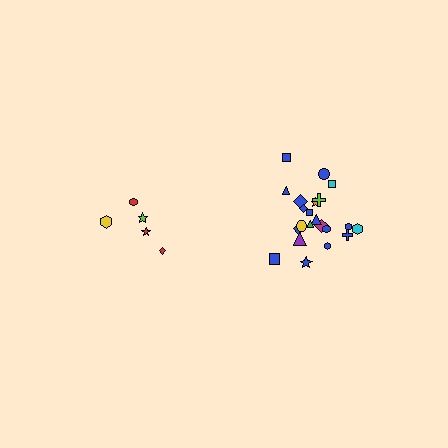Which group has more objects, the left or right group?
The right group.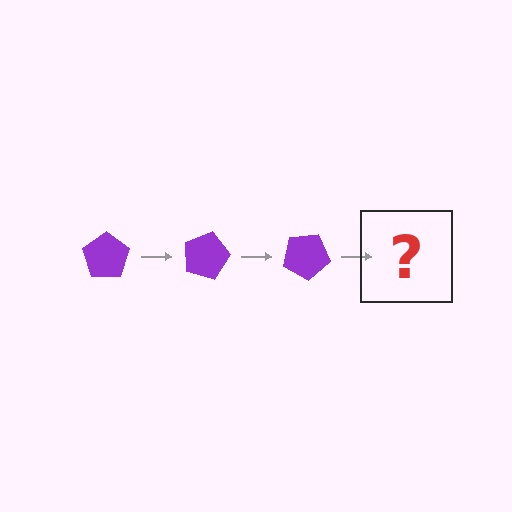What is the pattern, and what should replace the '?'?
The pattern is that the pentagon rotates 15 degrees each step. The '?' should be a purple pentagon rotated 45 degrees.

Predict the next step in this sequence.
The next step is a purple pentagon rotated 45 degrees.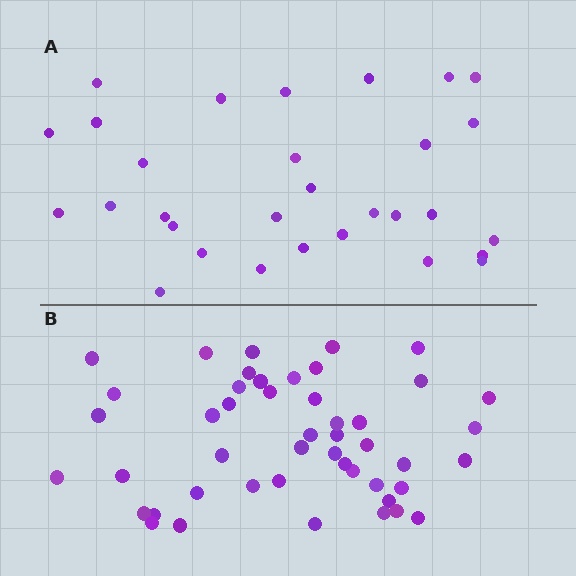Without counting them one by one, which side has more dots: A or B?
Region B (the bottom region) has more dots.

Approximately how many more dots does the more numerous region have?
Region B has approximately 15 more dots than region A.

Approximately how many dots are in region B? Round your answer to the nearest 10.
About 50 dots. (The exact count is 47, which rounds to 50.)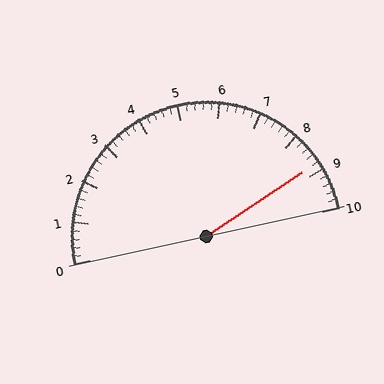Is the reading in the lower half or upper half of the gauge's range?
The reading is in the upper half of the range (0 to 10).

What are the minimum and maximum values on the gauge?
The gauge ranges from 0 to 10.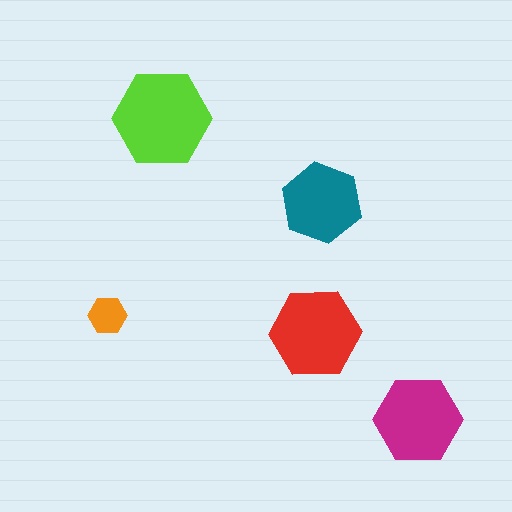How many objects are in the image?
There are 5 objects in the image.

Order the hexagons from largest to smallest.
the lime one, the red one, the magenta one, the teal one, the orange one.